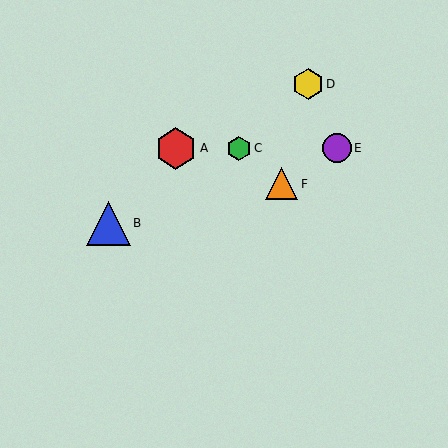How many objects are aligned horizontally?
3 objects (A, C, E) are aligned horizontally.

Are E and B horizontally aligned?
No, E is at y≈148 and B is at y≈223.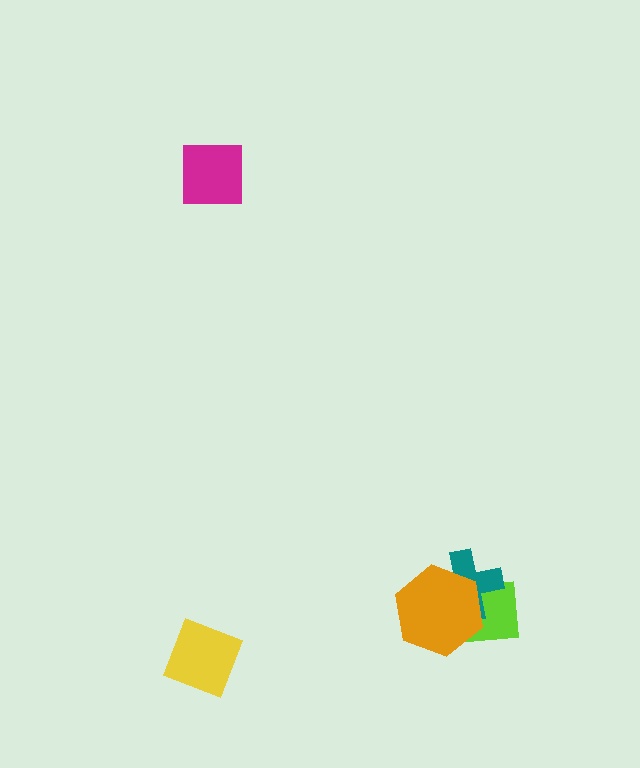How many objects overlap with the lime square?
2 objects overlap with the lime square.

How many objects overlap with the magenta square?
0 objects overlap with the magenta square.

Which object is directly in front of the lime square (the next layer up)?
The teal cross is directly in front of the lime square.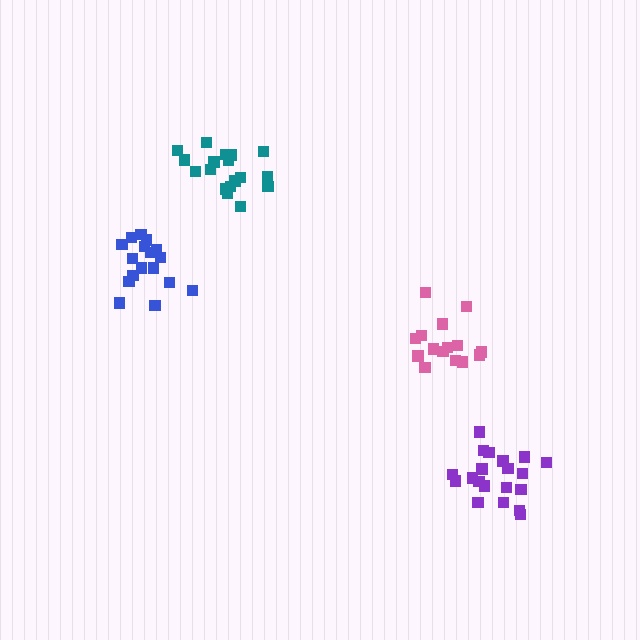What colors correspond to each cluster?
The clusters are colored: blue, purple, pink, teal.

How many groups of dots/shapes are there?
There are 4 groups.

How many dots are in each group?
Group 1: 17 dots, Group 2: 20 dots, Group 3: 15 dots, Group 4: 18 dots (70 total).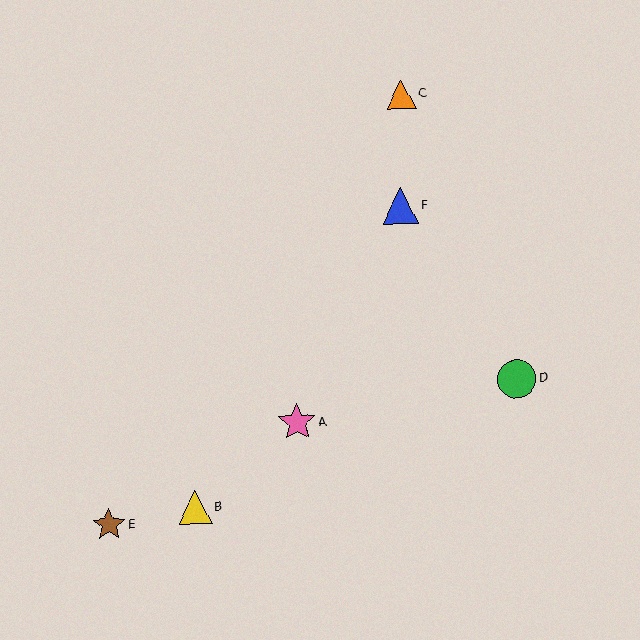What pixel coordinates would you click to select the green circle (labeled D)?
Click at (517, 378) to select the green circle D.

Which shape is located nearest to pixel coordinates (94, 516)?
The brown star (labeled E) at (109, 525) is nearest to that location.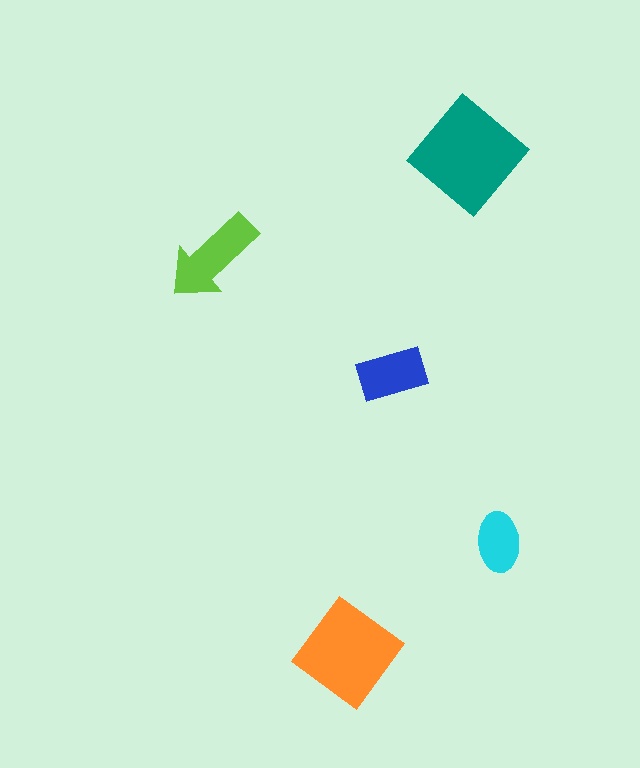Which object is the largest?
The teal diamond.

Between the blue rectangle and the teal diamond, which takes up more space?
The teal diamond.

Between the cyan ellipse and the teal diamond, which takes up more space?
The teal diamond.